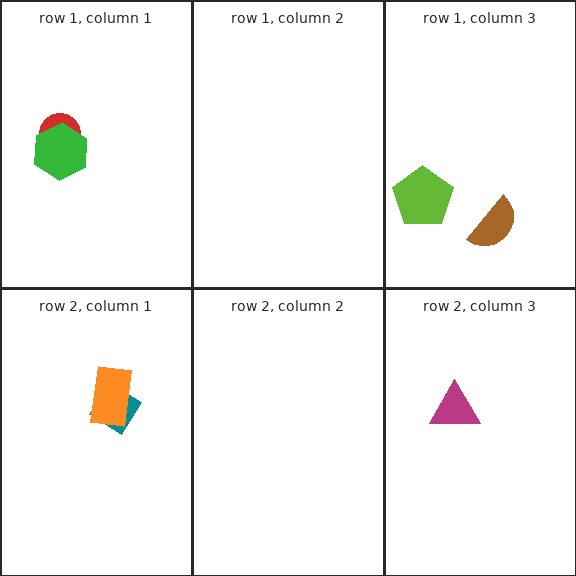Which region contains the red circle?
The row 1, column 1 region.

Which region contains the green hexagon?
The row 1, column 1 region.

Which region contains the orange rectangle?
The row 2, column 1 region.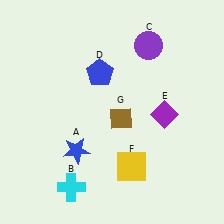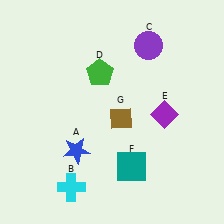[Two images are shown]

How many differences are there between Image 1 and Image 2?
There are 2 differences between the two images.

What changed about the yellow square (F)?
In Image 1, F is yellow. In Image 2, it changed to teal.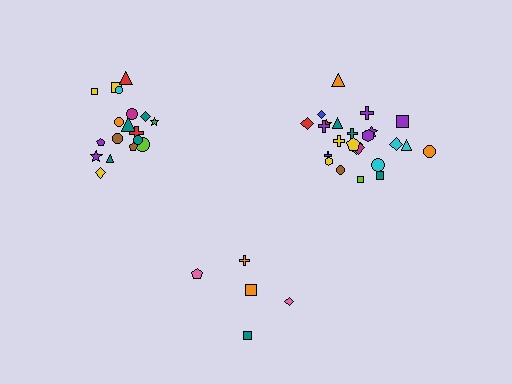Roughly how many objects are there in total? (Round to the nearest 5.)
Roughly 50 objects in total.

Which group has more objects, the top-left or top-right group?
The top-right group.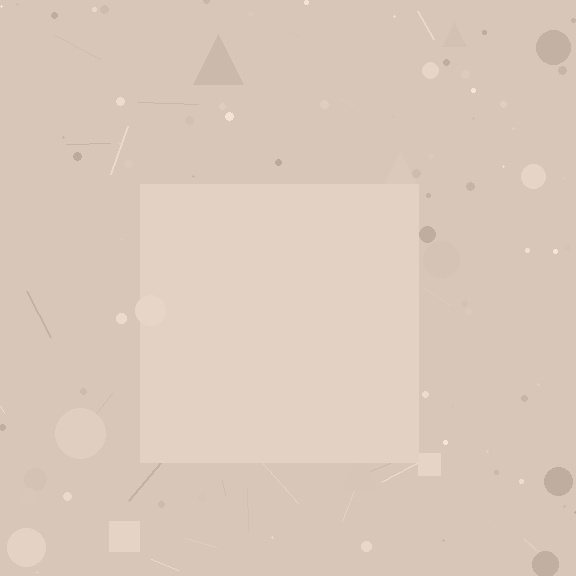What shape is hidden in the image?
A square is hidden in the image.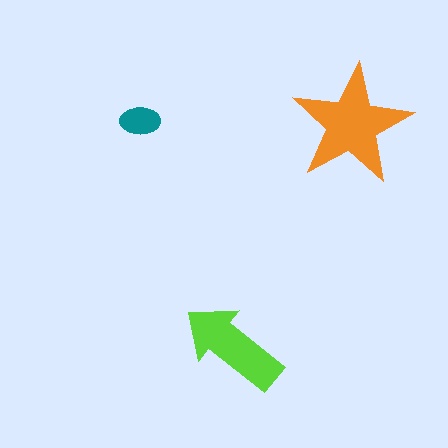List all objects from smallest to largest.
The teal ellipse, the lime arrow, the orange star.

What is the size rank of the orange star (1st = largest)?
1st.